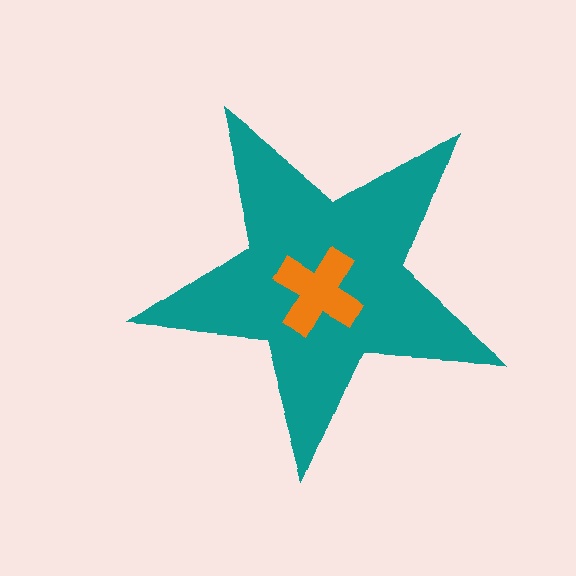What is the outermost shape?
The teal star.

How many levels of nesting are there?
2.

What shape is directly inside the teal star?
The orange cross.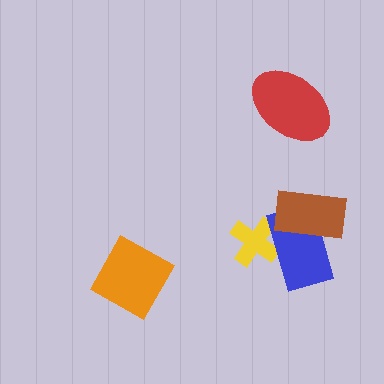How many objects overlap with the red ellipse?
0 objects overlap with the red ellipse.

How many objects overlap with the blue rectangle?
2 objects overlap with the blue rectangle.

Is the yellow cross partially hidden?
Yes, it is partially covered by another shape.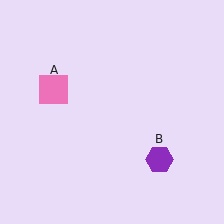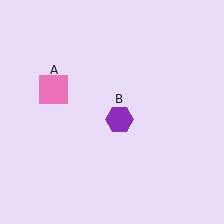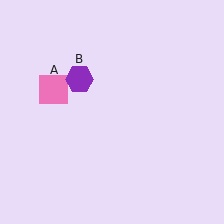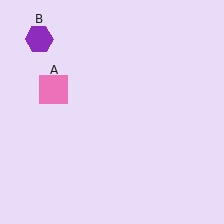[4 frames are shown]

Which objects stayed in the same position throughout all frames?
Pink square (object A) remained stationary.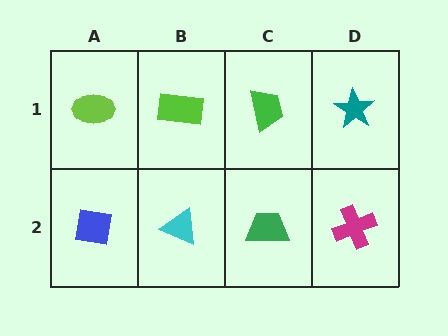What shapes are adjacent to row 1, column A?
A blue square (row 2, column A), a lime rectangle (row 1, column B).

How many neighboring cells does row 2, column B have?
3.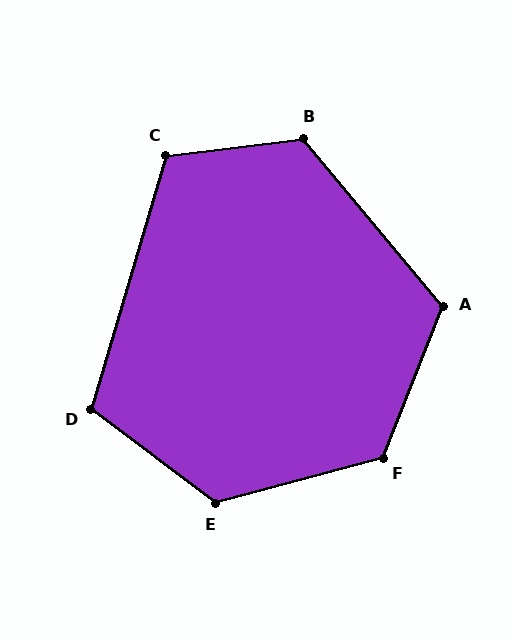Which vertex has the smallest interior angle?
D, at approximately 111 degrees.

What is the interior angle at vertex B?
Approximately 123 degrees (obtuse).